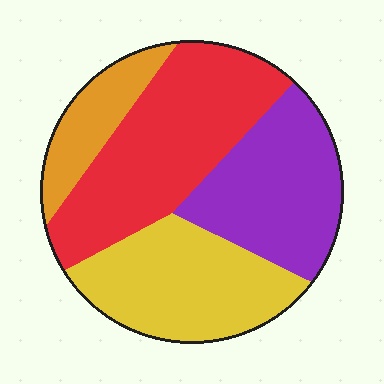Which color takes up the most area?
Red, at roughly 35%.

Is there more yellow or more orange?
Yellow.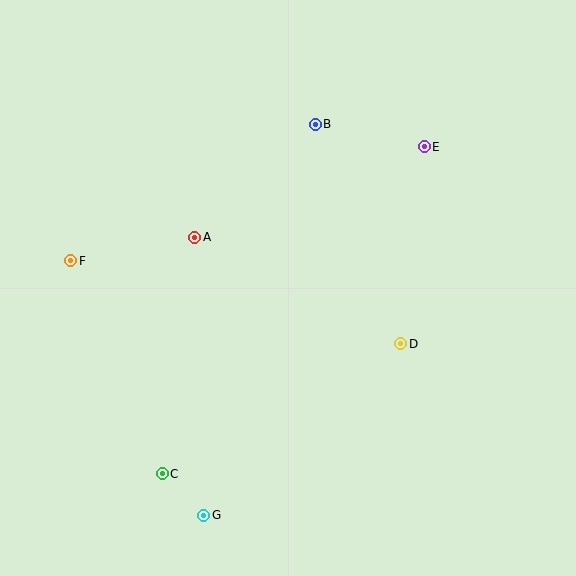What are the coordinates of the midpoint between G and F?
The midpoint between G and F is at (137, 388).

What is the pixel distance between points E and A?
The distance between E and A is 247 pixels.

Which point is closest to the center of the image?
Point A at (195, 237) is closest to the center.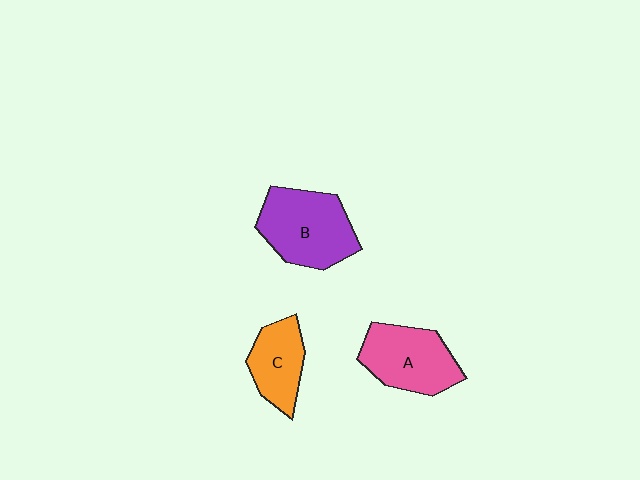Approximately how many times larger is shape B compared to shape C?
Approximately 1.6 times.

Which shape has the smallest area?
Shape C (orange).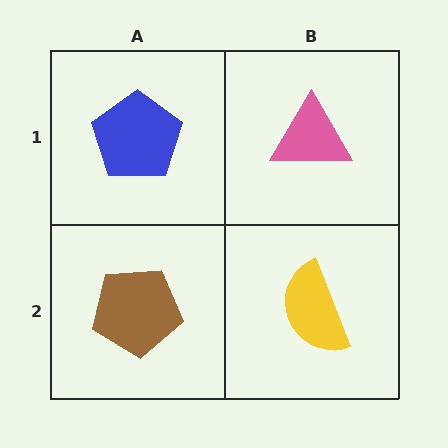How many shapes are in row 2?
2 shapes.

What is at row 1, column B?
A pink triangle.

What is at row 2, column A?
A brown pentagon.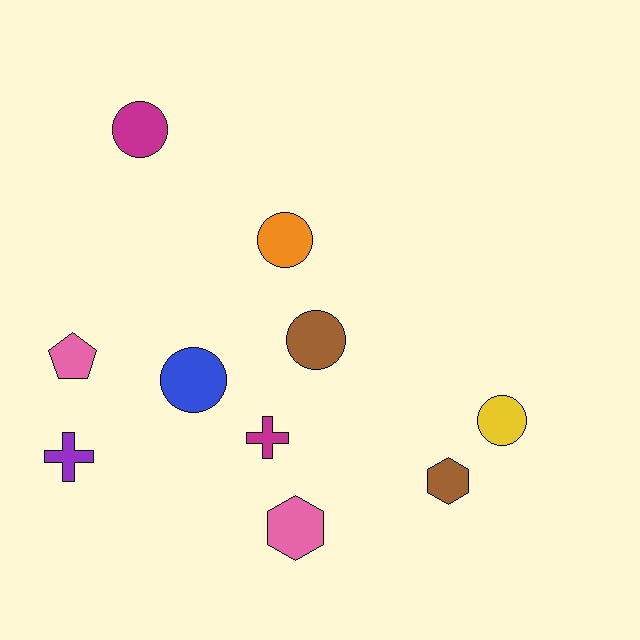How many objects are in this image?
There are 10 objects.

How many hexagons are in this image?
There are 2 hexagons.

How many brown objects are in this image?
There are 2 brown objects.